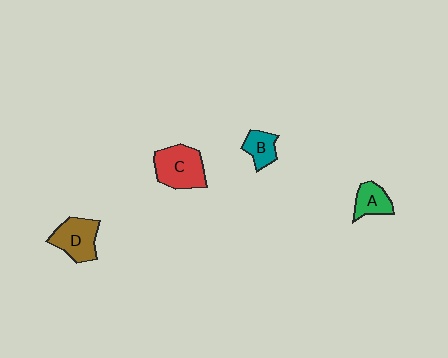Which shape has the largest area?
Shape C (red).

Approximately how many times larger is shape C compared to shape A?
Approximately 1.8 times.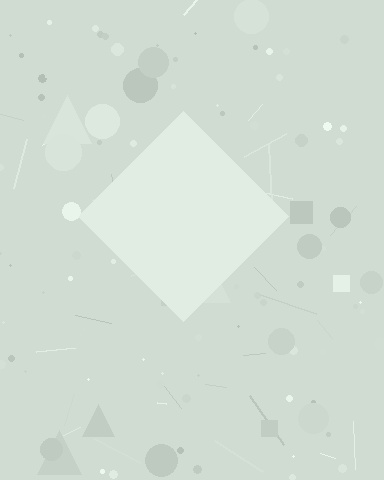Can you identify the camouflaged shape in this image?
The camouflaged shape is a diamond.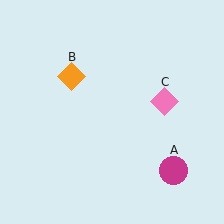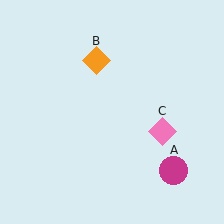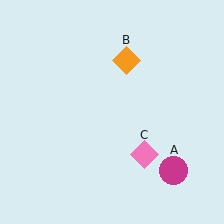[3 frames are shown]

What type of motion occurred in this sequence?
The orange diamond (object B), pink diamond (object C) rotated clockwise around the center of the scene.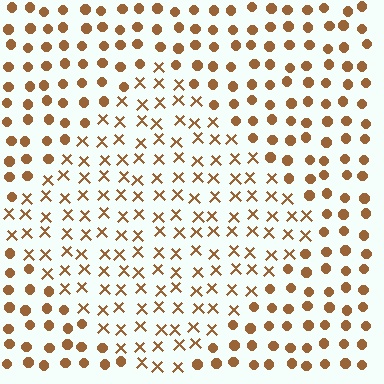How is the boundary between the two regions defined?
The boundary is defined by a change in element shape: X marks inside vs. circles outside. All elements share the same color and spacing.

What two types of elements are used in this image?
The image uses X marks inside the diamond region and circles outside it.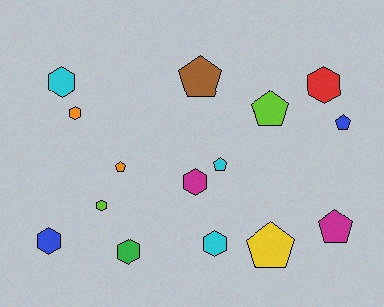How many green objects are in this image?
There is 1 green object.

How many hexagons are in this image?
There are 8 hexagons.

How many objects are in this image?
There are 15 objects.